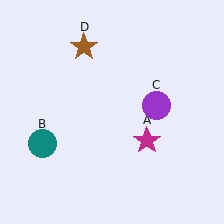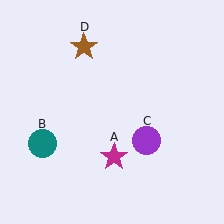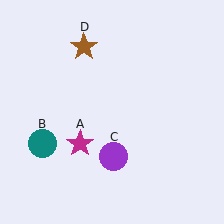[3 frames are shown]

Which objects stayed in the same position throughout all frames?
Teal circle (object B) and brown star (object D) remained stationary.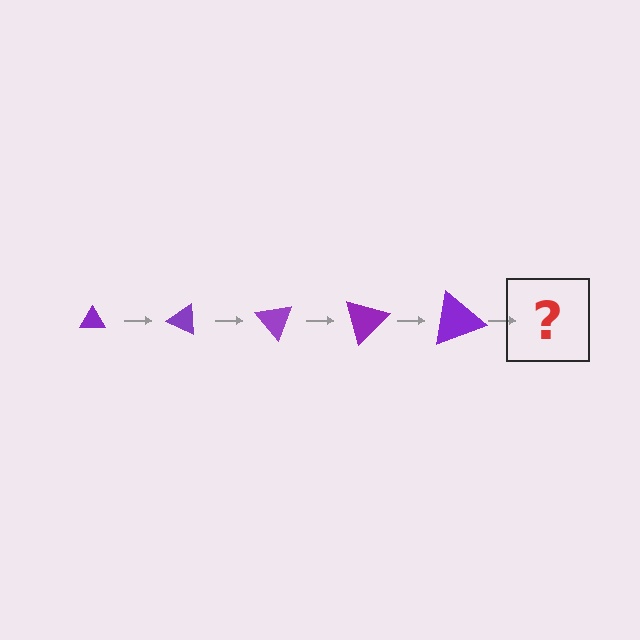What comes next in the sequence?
The next element should be a triangle, larger than the previous one and rotated 125 degrees from the start.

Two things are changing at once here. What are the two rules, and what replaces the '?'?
The two rules are that the triangle grows larger each step and it rotates 25 degrees each step. The '?' should be a triangle, larger than the previous one and rotated 125 degrees from the start.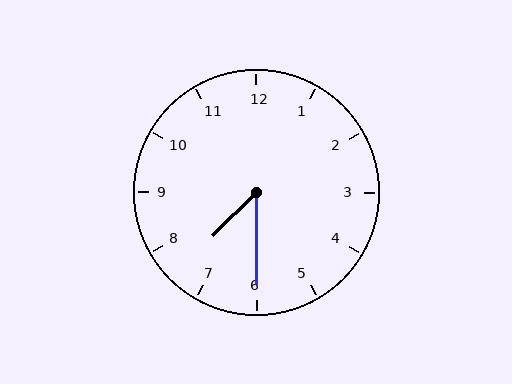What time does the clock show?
7:30.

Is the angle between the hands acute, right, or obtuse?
It is acute.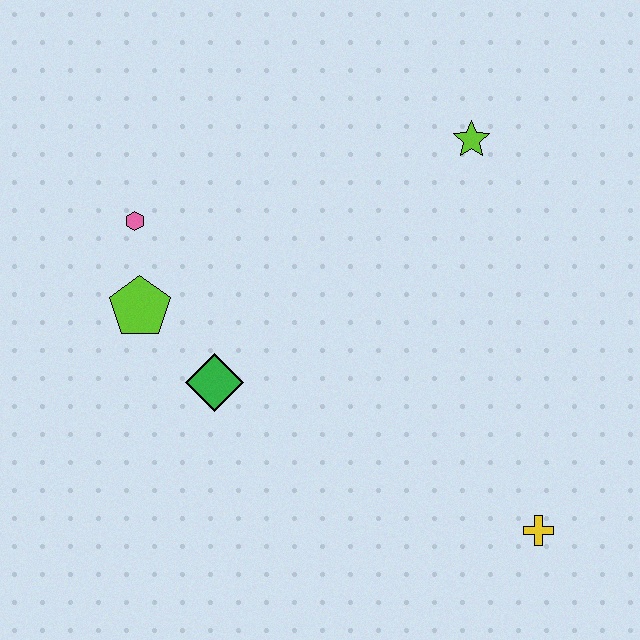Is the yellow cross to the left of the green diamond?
No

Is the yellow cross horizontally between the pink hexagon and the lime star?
No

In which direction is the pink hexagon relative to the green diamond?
The pink hexagon is above the green diamond.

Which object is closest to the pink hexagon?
The lime pentagon is closest to the pink hexagon.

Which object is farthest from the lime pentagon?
The yellow cross is farthest from the lime pentagon.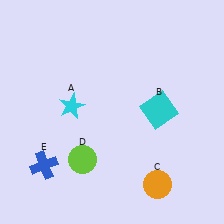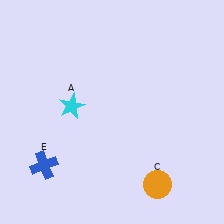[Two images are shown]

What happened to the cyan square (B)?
The cyan square (B) was removed in Image 2. It was in the top-right area of Image 1.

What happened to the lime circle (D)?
The lime circle (D) was removed in Image 2. It was in the bottom-left area of Image 1.